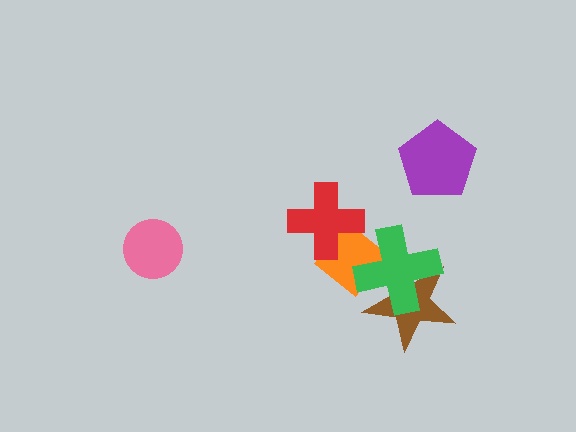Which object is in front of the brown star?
The green cross is in front of the brown star.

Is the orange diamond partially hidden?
Yes, it is partially covered by another shape.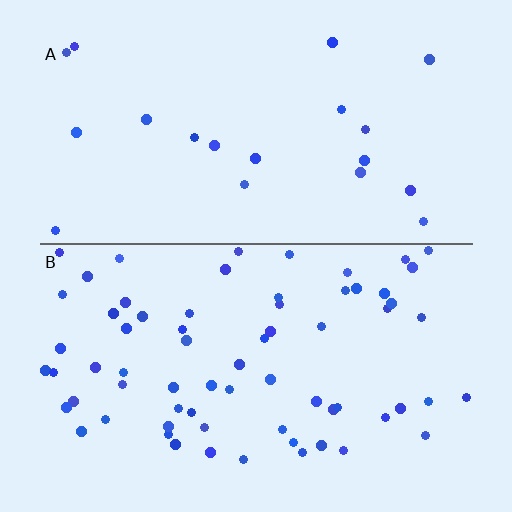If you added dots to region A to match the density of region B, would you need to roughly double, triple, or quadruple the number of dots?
Approximately triple.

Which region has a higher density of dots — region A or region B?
B (the bottom).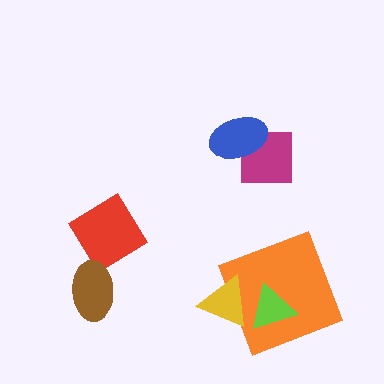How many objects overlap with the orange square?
2 objects overlap with the orange square.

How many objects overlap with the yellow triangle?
2 objects overlap with the yellow triangle.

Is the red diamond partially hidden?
Yes, it is partially covered by another shape.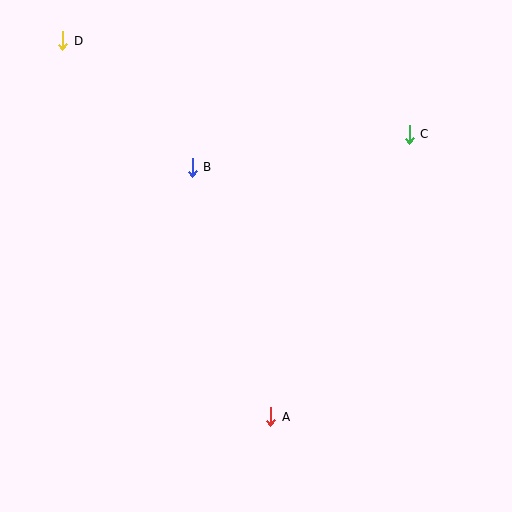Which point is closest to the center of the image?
Point B at (192, 167) is closest to the center.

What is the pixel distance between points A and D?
The distance between A and D is 430 pixels.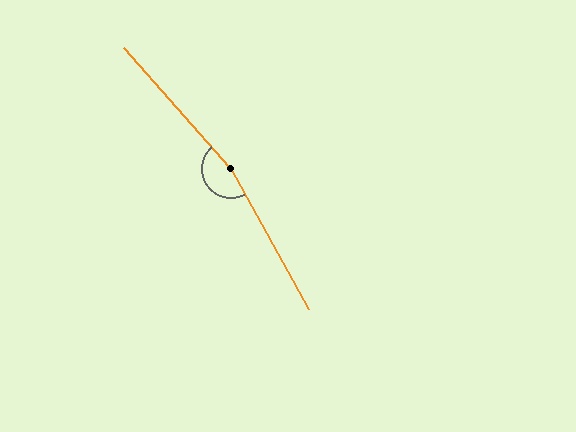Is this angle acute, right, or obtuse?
It is obtuse.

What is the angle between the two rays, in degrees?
Approximately 168 degrees.